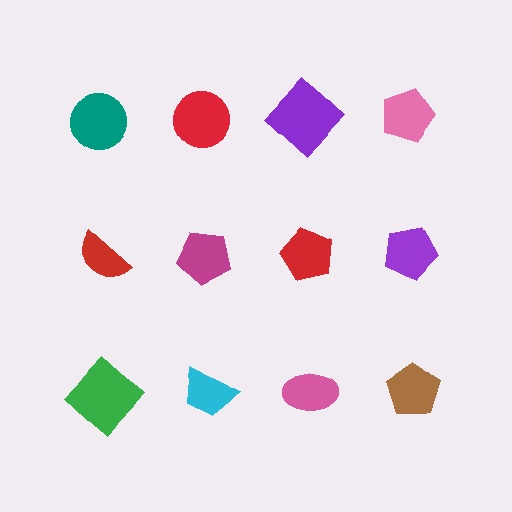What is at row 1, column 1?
A teal circle.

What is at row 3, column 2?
A cyan trapezoid.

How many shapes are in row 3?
4 shapes.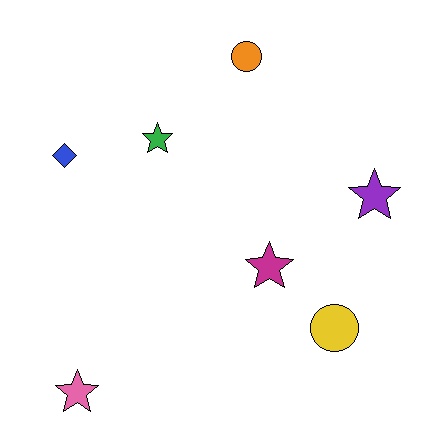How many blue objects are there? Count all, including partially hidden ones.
There is 1 blue object.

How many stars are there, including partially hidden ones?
There are 4 stars.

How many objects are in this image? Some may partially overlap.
There are 7 objects.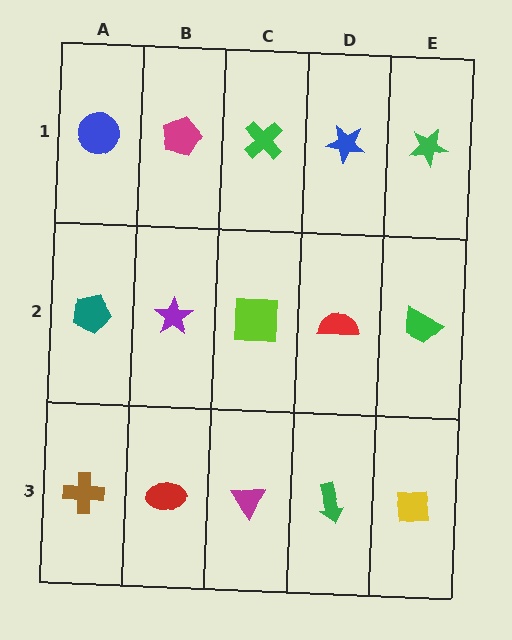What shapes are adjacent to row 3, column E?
A green trapezoid (row 2, column E), a green arrow (row 3, column D).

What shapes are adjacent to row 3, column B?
A purple star (row 2, column B), a brown cross (row 3, column A), a magenta triangle (row 3, column C).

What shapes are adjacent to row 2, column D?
A blue star (row 1, column D), a green arrow (row 3, column D), a lime square (row 2, column C), a green trapezoid (row 2, column E).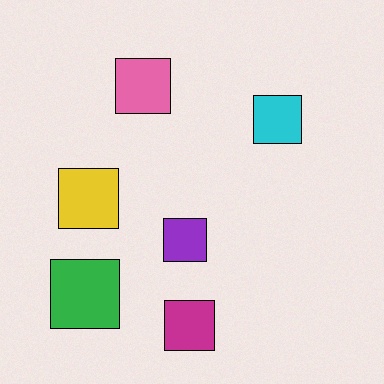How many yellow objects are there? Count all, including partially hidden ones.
There is 1 yellow object.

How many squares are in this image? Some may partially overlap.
There are 6 squares.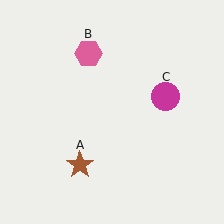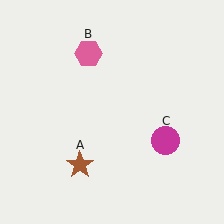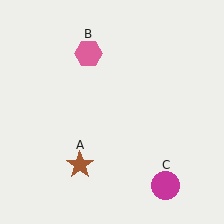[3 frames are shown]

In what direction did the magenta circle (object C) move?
The magenta circle (object C) moved down.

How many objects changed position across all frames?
1 object changed position: magenta circle (object C).